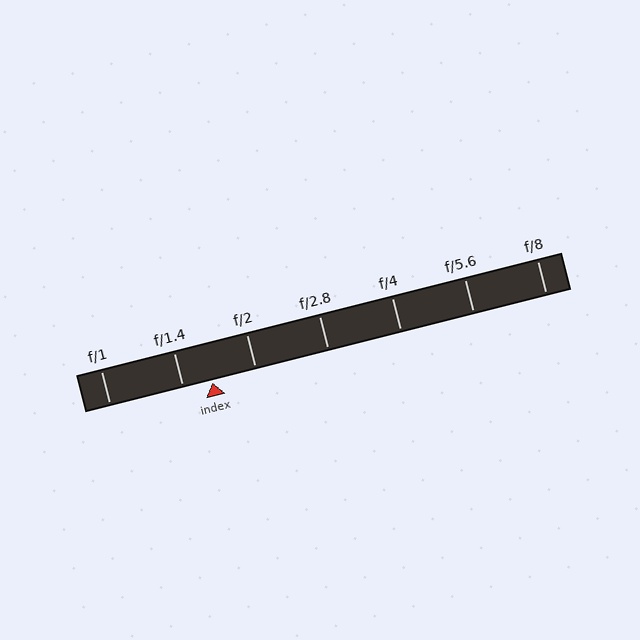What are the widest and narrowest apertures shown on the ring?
The widest aperture shown is f/1 and the narrowest is f/8.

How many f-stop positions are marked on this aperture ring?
There are 7 f-stop positions marked.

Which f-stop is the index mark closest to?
The index mark is closest to f/1.4.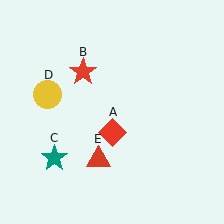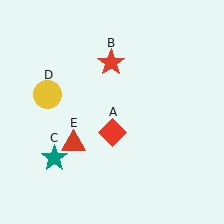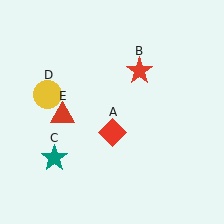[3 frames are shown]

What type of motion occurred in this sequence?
The red star (object B), red triangle (object E) rotated clockwise around the center of the scene.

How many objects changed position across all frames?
2 objects changed position: red star (object B), red triangle (object E).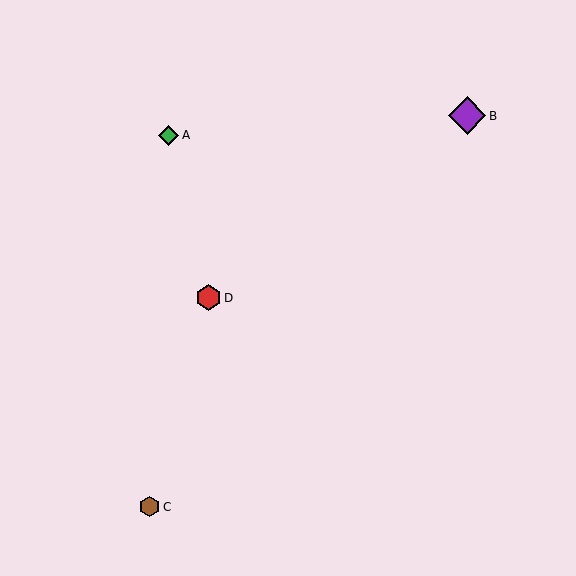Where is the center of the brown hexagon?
The center of the brown hexagon is at (149, 507).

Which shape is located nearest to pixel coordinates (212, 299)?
The red hexagon (labeled D) at (208, 298) is nearest to that location.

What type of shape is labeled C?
Shape C is a brown hexagon.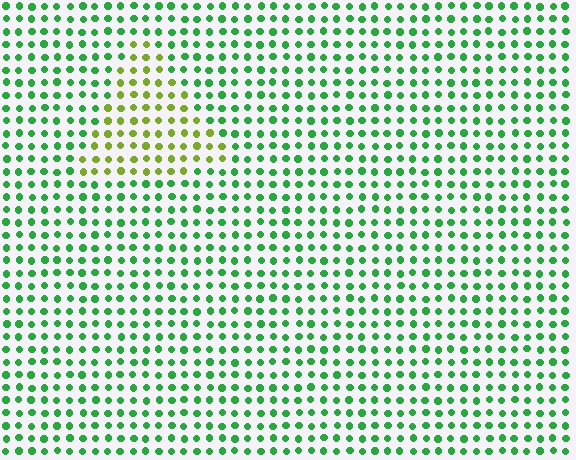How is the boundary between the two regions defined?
The boundary is defined purely by a slight shift in hue (about 47 degrees). Spacing, size, and orientation are identical on both sides.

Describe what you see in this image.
The image is filled with small green elements in a uniform arrangement. A triangle-shaped region is visible where the elements are tinted to a slightly different hue, forming a subtle color boundary.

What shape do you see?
I see a triangle.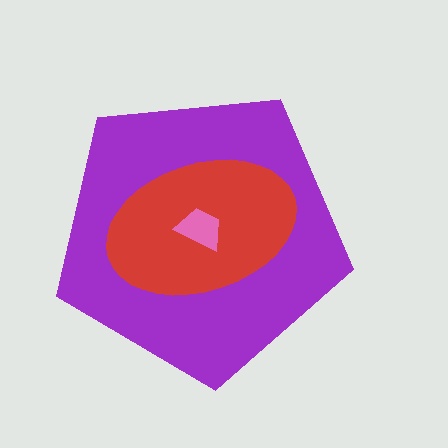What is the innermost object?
The pink trapezoid.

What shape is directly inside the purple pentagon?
The red ellipse.